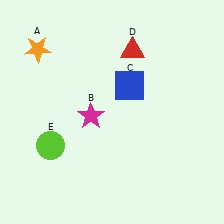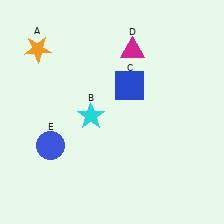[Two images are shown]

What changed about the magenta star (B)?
In Image 1, B is magenta. In Image 2, it changed to cyan.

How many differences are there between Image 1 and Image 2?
There are 3 differences between the two images.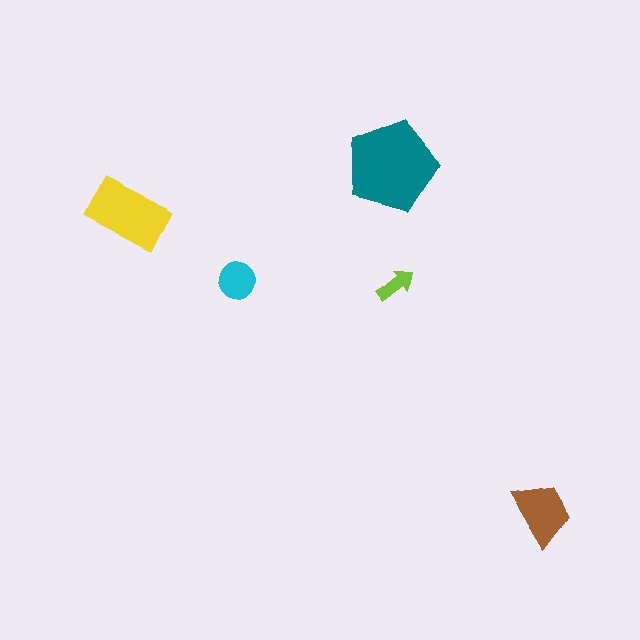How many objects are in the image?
There are 5 objects in the image.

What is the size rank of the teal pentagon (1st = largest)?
1st.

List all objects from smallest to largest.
The lime arrow, the cyan circle, the brown trapezoid, the yellow rectangle, the teal pentagon.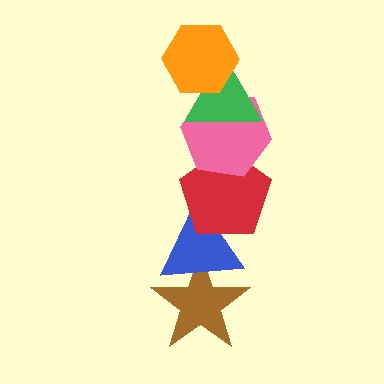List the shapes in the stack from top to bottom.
From top to bottom: the orange hexagon, the green triangle, the pink hexagon, the red pentagon, the blue triangle, the brown star.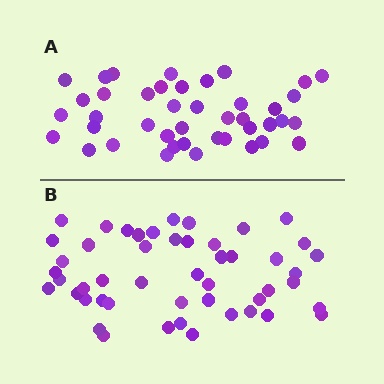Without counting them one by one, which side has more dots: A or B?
Region B (the bottom region) has more dots.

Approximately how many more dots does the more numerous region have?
Region B has roughly 8 or so more dots than region A.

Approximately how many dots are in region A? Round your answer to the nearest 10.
About 40 dots. (The exact count is 42, which rounds to 40.)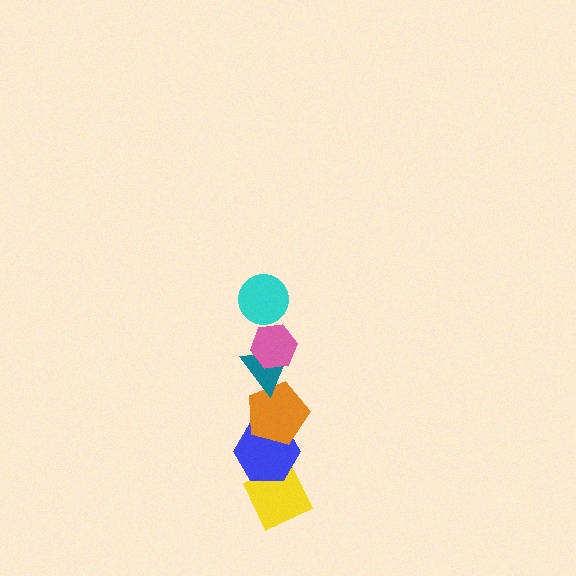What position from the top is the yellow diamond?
The yellow diamond is 6th from the top.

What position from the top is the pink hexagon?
The pink hexagon is 2nd from the top.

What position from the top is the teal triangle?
The teal triangle is 3rd from the top.